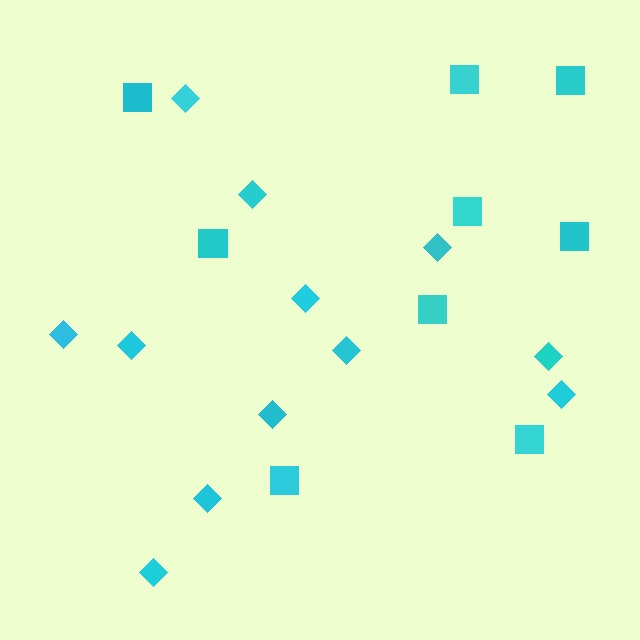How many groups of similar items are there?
There are 2 groups: one group of squares (9) and one group of diamonds (12).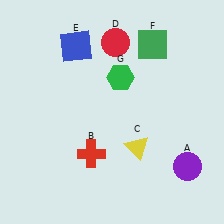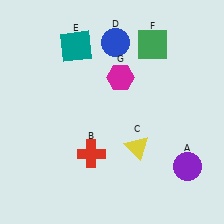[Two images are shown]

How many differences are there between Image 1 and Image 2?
There are 3 differences between the two images.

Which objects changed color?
D changed from red to blue. E changed from blue to teal. G changed from green to magenta.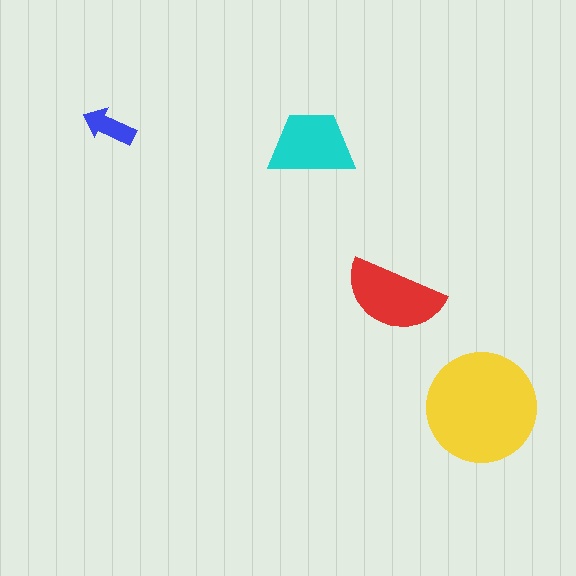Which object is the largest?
The yellow circle.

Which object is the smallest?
The blue arrow.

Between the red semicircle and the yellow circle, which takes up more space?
The yellow circle.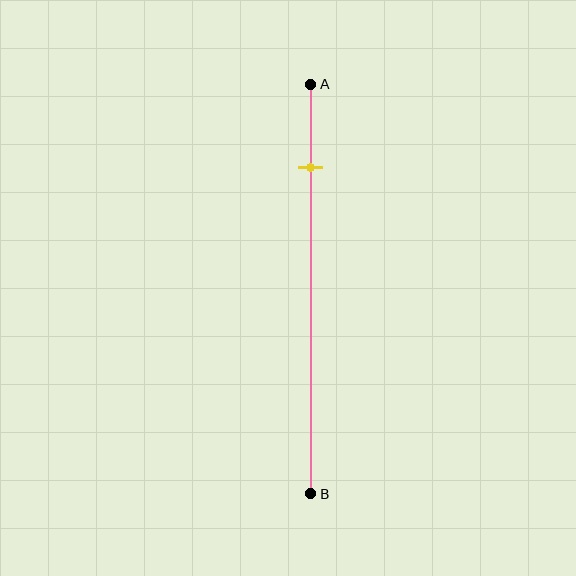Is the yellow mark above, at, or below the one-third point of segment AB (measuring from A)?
The yellow mark is above the one-third point of segment AB.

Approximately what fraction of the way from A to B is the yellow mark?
The yellow mark is approximately 20% of the way from A to B.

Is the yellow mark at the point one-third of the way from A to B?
No, the mark is at about 20% from A, not at the 33% one-third point.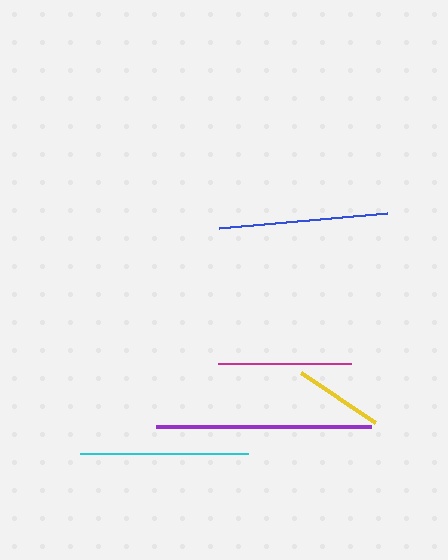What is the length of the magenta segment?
The magenta segment is approximately 133 pixels long.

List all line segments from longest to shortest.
From longest to shortest: purple, blue, cyan, magenta, yellow.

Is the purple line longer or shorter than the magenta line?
The purple line is longer than the magenta line.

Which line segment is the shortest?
The yellow line is the shortest at approximately 89 pixels.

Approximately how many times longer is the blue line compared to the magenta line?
The blue line is approximately 1.3 times the length of the magenta line.